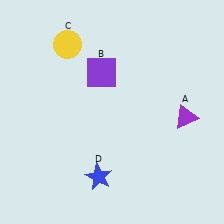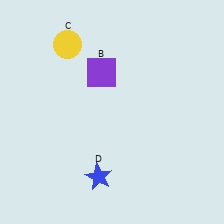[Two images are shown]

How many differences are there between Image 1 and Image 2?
There is 1 difference between the two images.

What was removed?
The purple triangle (A) was removed in Image 2.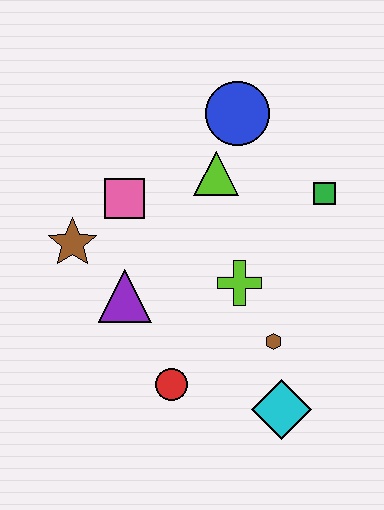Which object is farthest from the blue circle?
The cyan diamond is farthest from the blue circle.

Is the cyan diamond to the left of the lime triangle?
No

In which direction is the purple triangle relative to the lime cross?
The purple triangle is to the left of the lime cross.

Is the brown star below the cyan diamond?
No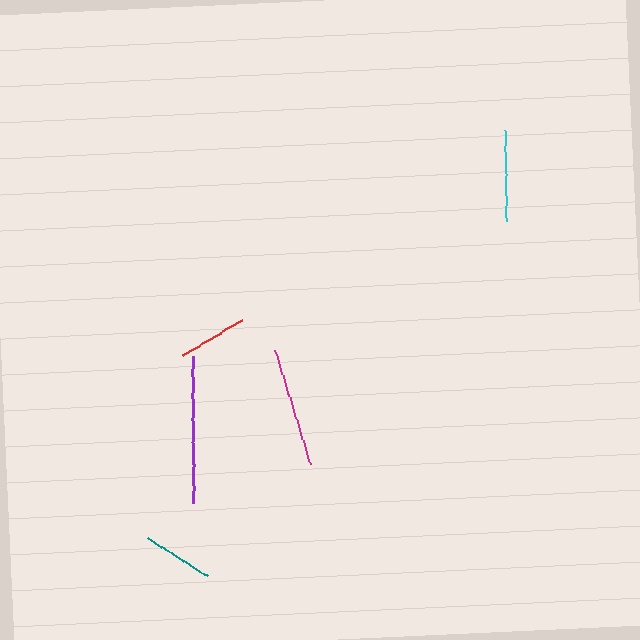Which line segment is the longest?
The purple line is the longest at approximately 147 pixels.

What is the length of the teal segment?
The teal segment is approximately 71 pixels long.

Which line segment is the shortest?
The red line is the shortest at approximately 69 pixels.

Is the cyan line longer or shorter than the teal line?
The cyan line is longer than the teal line.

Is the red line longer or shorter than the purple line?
The purple line is longer than the red line.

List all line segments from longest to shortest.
From longest to shortest: purple, magenta, cyan, teal, red.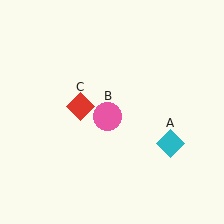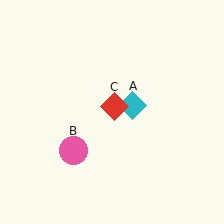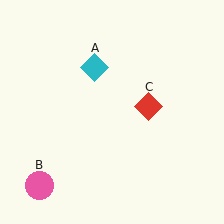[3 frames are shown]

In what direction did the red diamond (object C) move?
The red diamond (object C) moved right.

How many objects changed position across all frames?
3 objects changed position: cyan diamond (object A), pink circle (object B), red diamond (object C).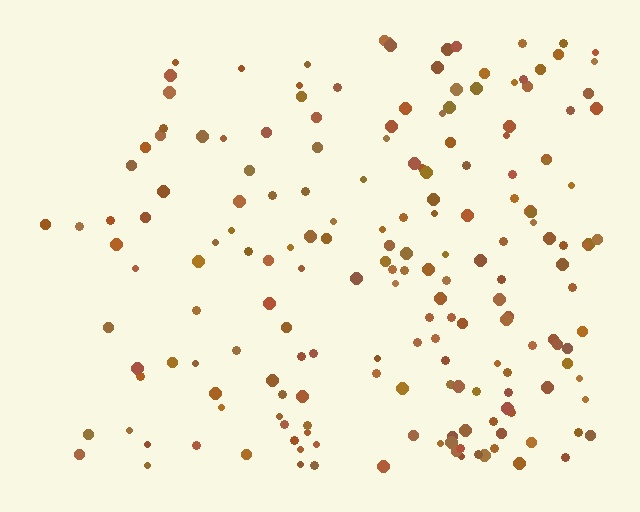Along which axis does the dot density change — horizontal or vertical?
Horizontal.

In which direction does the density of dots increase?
From left to right, with the right side densest.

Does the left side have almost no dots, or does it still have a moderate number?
Still a moderate number, just noticeably fewer than the right.